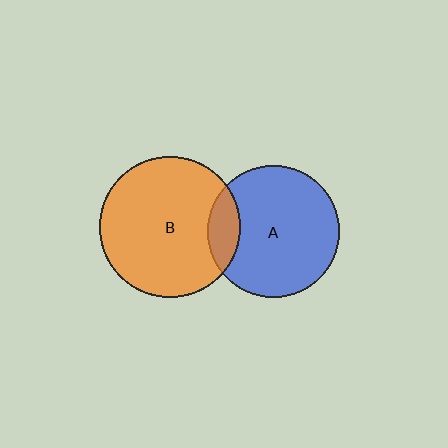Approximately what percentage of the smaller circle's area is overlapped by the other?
Approximately 15%.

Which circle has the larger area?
Circle B (orange).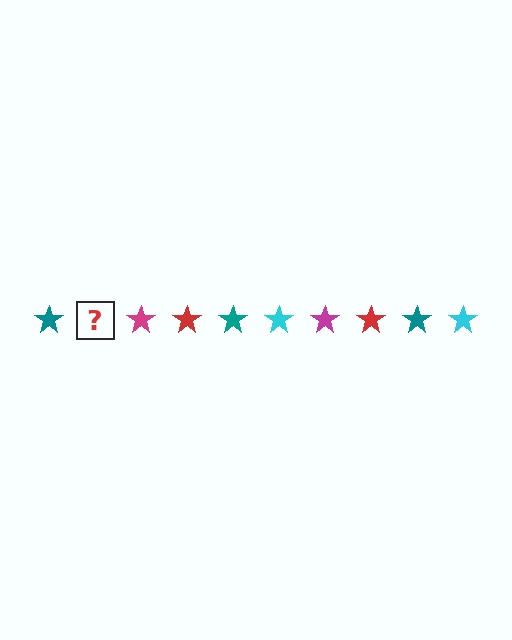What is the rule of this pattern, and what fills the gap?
The rule is that the pattern cycles through teal, cyan, magenta, red stars. The gap should be filled with a cyan star.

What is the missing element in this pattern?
The missing element is a cyan star.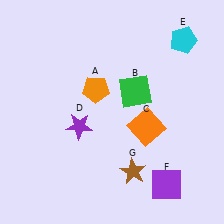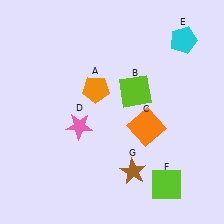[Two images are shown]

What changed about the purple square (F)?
In Image 1, F is purple. In Image 2, it changed to lime.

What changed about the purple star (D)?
In Image 1, D is purple. In Image 2, it changed to pink.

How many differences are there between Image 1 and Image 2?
There are 3 differences between the two images.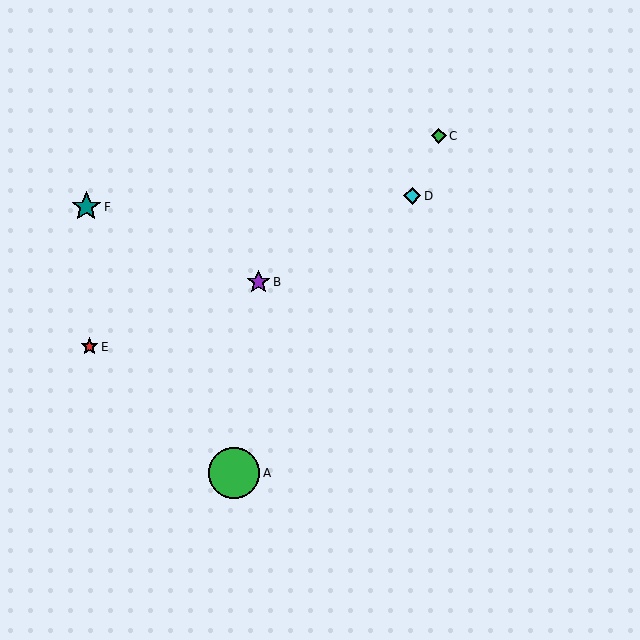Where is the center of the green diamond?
The center of the green diamond is at (439, 136).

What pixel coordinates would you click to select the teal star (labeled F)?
Click at (86, 207) to select the teal star F.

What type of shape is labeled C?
Shape C is a green diamond.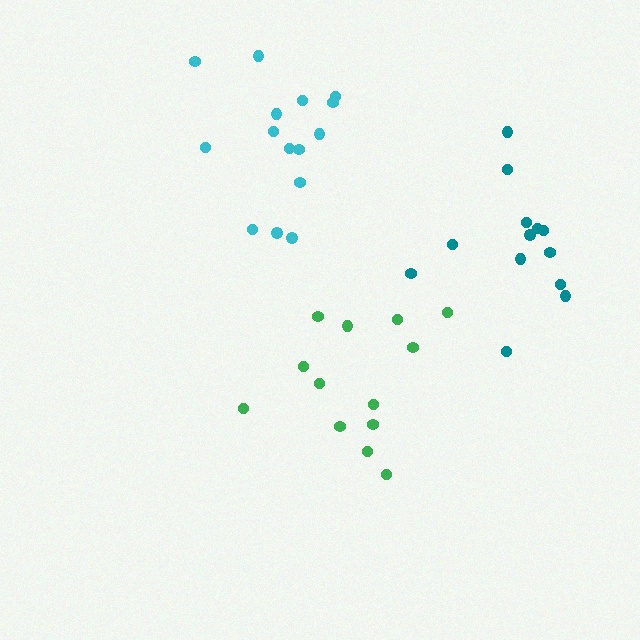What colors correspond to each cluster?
The clusters are colored: cyan, green, teal.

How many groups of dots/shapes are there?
There are 3 groups.